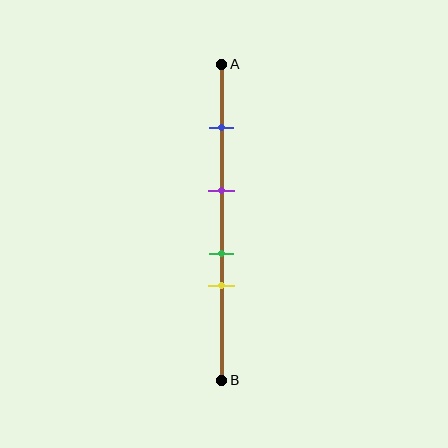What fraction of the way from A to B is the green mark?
The green mark is approximately 60% (0.6) of the way from A to B.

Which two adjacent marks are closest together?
The green and yellow marks are the closest adjacent pair.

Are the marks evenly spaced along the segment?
No, the marks are not evenly spaced.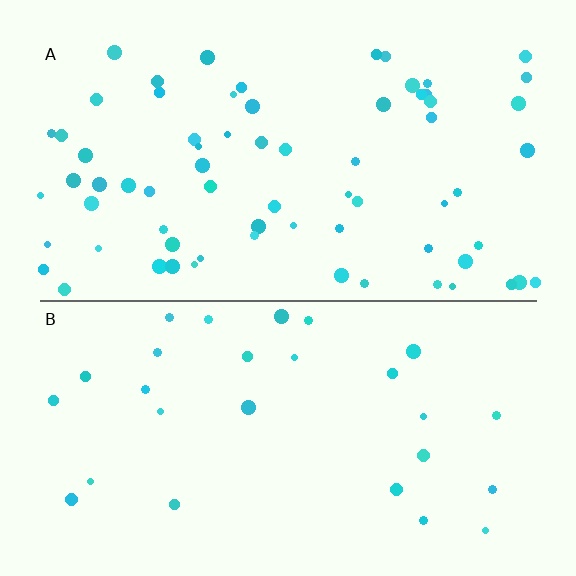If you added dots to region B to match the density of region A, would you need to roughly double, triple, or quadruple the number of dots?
Approximately triple.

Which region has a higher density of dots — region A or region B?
A (the top).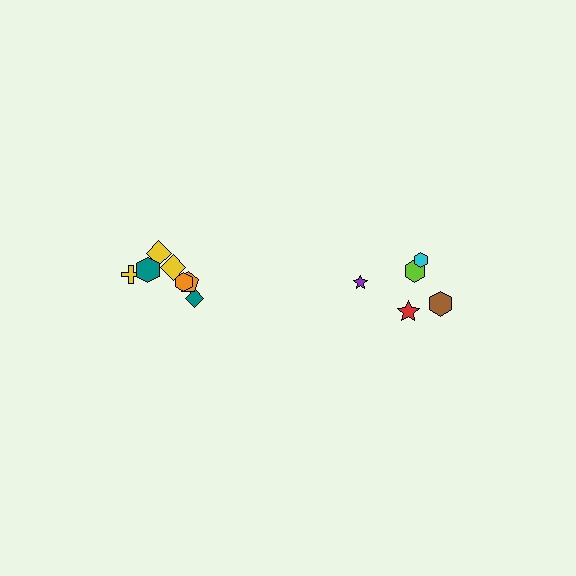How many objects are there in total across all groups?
There are 12 objects.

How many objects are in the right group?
There are 5 objects.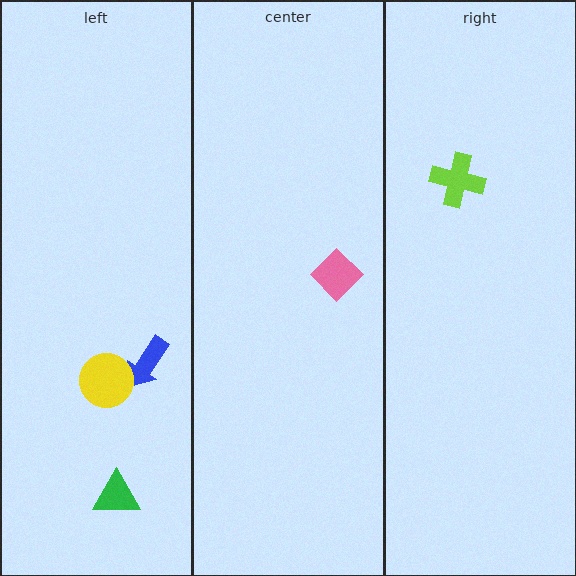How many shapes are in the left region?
3.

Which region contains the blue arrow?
The left region.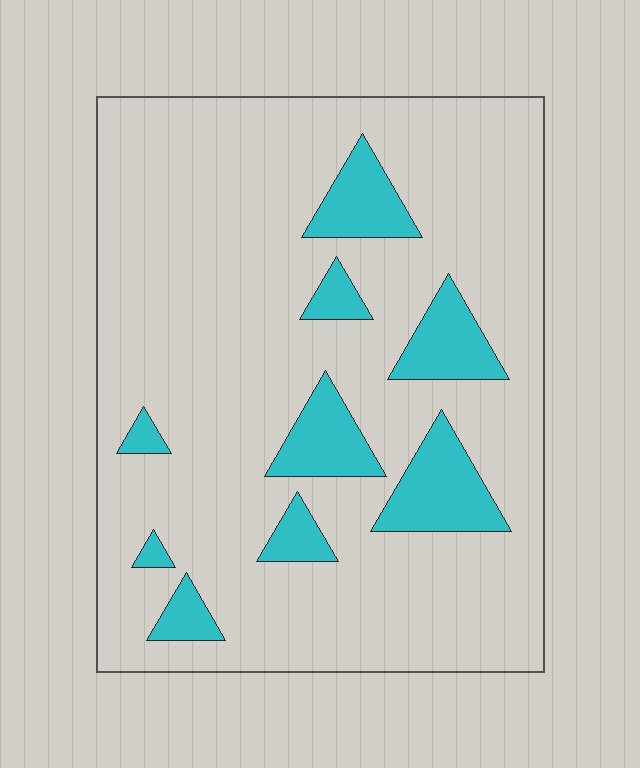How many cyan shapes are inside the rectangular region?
9.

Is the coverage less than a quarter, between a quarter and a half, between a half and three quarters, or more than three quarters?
Less than a quarter.